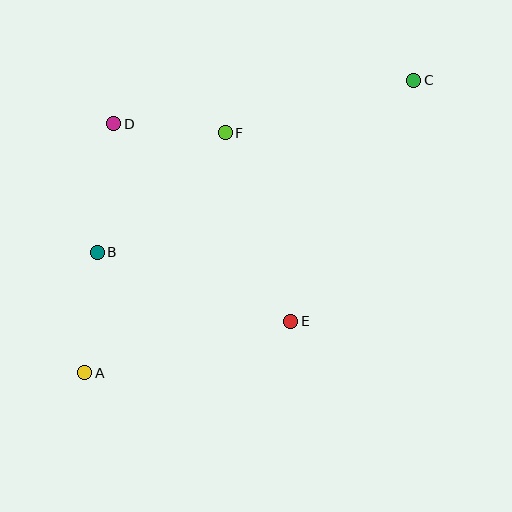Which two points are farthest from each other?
Points A and C are farthest from each other.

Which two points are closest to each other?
Points D and F are closest to each other.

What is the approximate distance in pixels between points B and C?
The distance between B and C is approximately 360 pixels.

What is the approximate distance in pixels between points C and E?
The distance between C and E is approximately 271 pixels.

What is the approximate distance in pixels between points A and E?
The distance between A and E is approximately 212 pixels.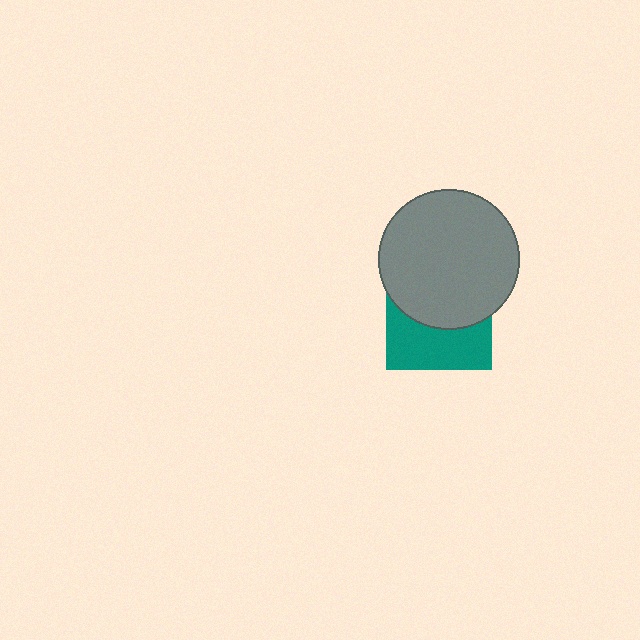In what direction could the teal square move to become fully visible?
The teal square could move down. That would shift it out from behind the gray circle entirely.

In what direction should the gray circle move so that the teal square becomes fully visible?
The gray circle should move up. That is the shortest direction to clear the overlap and leave the teal square fully visible.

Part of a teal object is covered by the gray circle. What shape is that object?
It is a square.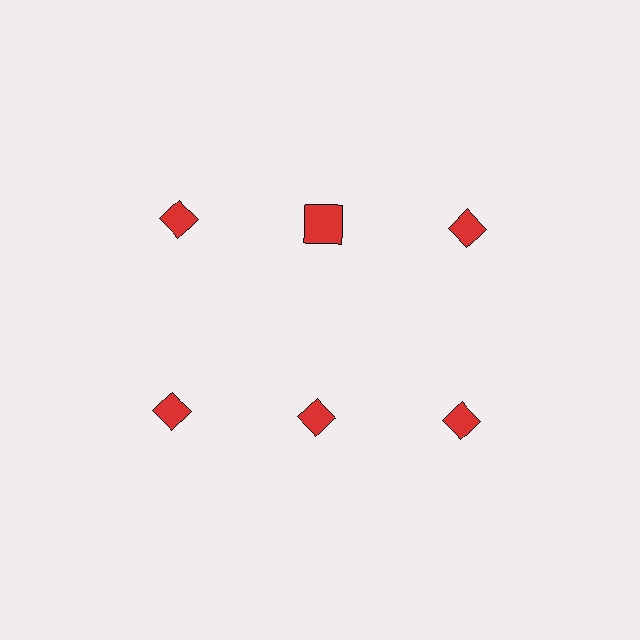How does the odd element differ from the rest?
It has a different shape: square instead of diamond.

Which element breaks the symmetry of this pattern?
The red square in the top row, second from left column breaks the symmetry. All other shapes are red diamonds.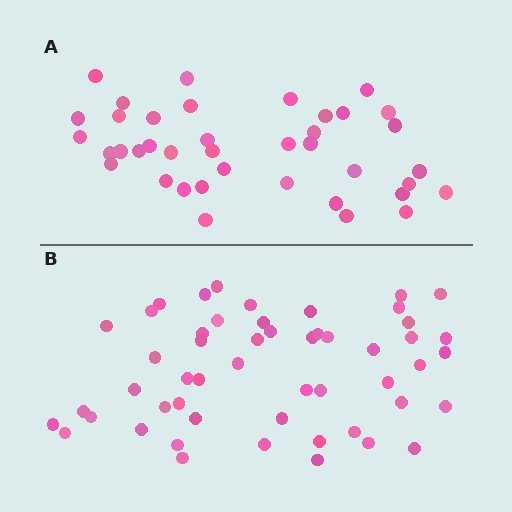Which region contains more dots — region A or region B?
Region B (the bottom region) has more dots.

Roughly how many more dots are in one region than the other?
Region B has approximately 15 more dots than region A.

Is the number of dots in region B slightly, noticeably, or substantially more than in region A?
Region B has noticeably more, but not dramatically so. The ratio is roughly 1.3 to 1.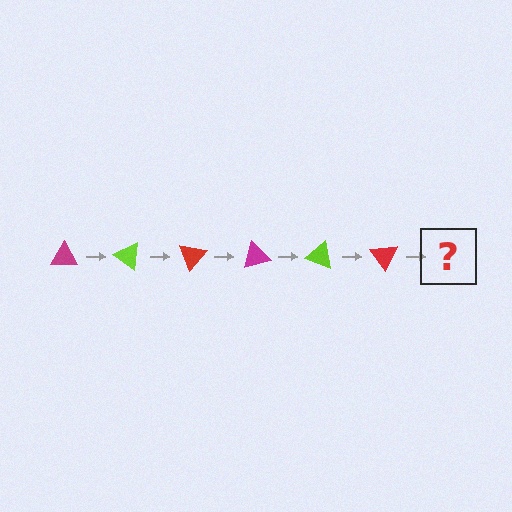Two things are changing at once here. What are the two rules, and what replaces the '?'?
The two rules are that it rotates 35 degrees each step and the color cycles through magenta, lime, and red. The '?' should be a magenta triangle, rotated 210 degrees from the start.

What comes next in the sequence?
The next element should be a magenta triangle, rotated 210 degrees from the start.